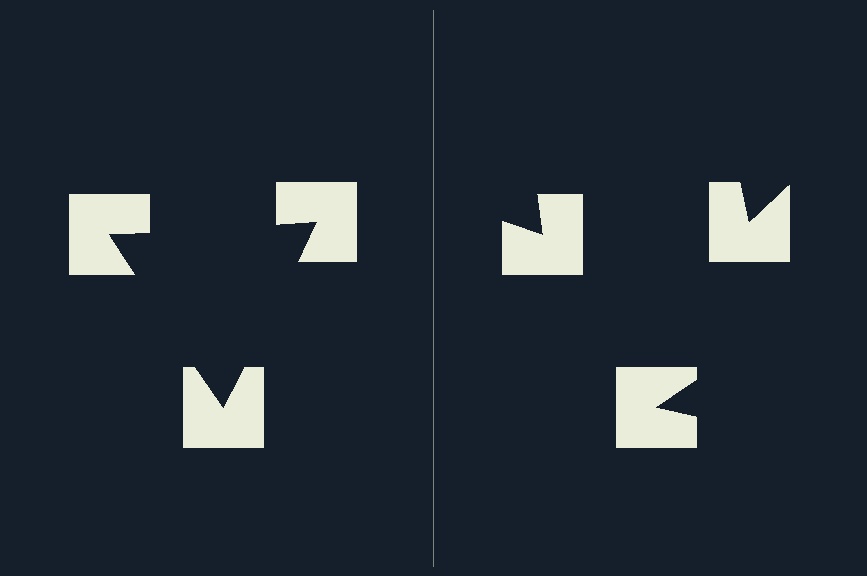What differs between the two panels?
The notched squares are positioned identically on both sides; only the wedge orientations differ. On the left they align to a triangle; on the right they are misaligned.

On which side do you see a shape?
An illusory triangle appears on the left side. On the right side the wedge cuts are rotated, so no coherent shape forms.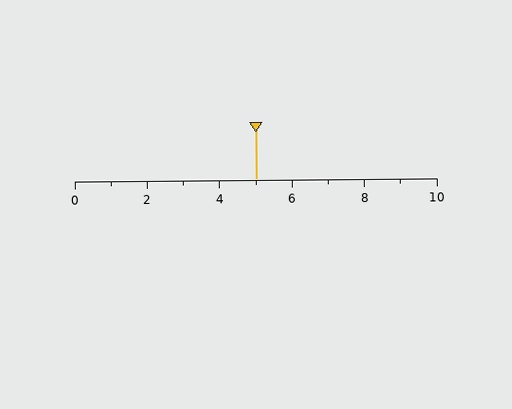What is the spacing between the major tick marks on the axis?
The major ticks are spaced 2 apart.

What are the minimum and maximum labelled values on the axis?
The axis runs from 0 to 10.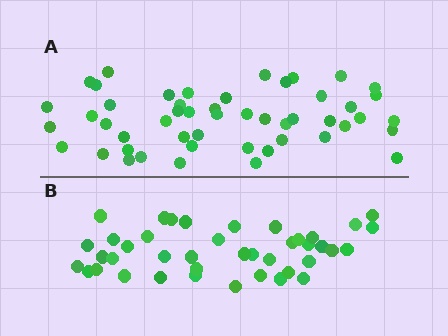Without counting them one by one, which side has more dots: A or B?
Region A (the top region) has more dots.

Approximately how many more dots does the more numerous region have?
Region A has roughly 8 or so more dots than region B.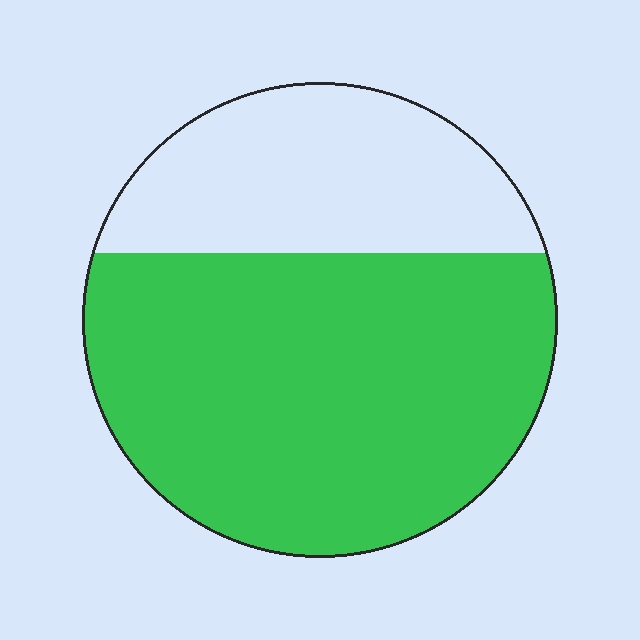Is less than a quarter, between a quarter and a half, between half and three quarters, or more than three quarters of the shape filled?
Between half and three quarters.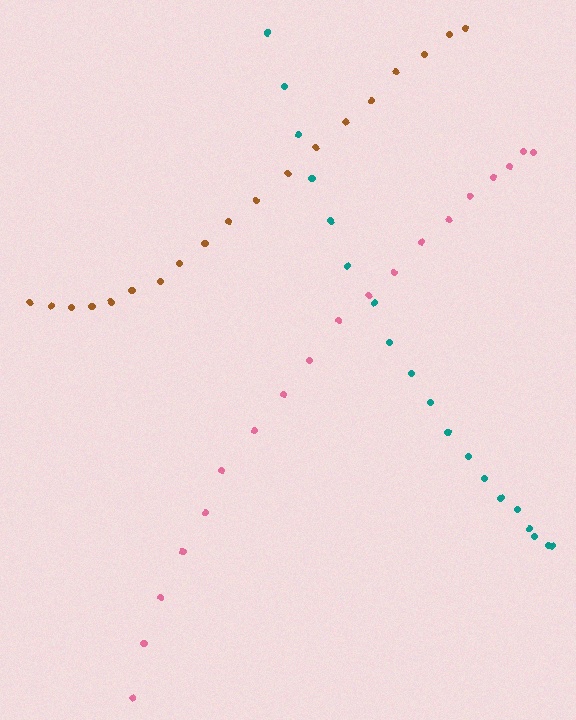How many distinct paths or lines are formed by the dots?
There are 3 distinct paths.